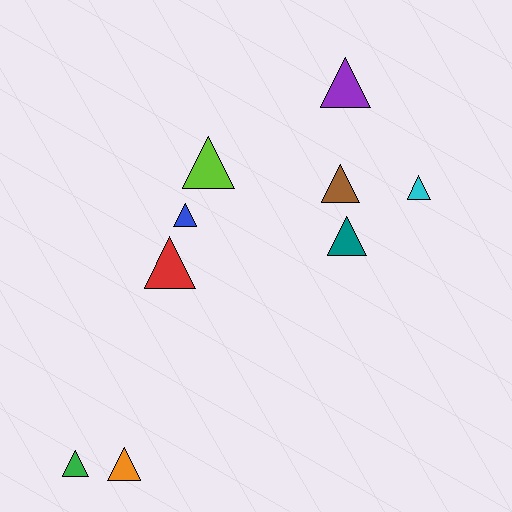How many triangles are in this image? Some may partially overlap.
There are 9 triangles.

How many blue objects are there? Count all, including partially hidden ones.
There is 1 blue object.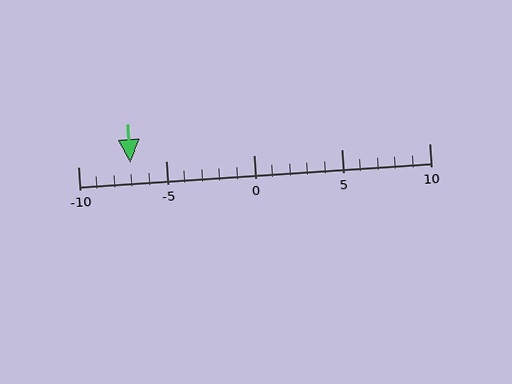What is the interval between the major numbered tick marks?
The major tick marks are spaced 5 units apart.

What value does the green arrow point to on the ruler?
The green arrow points to approximately -7.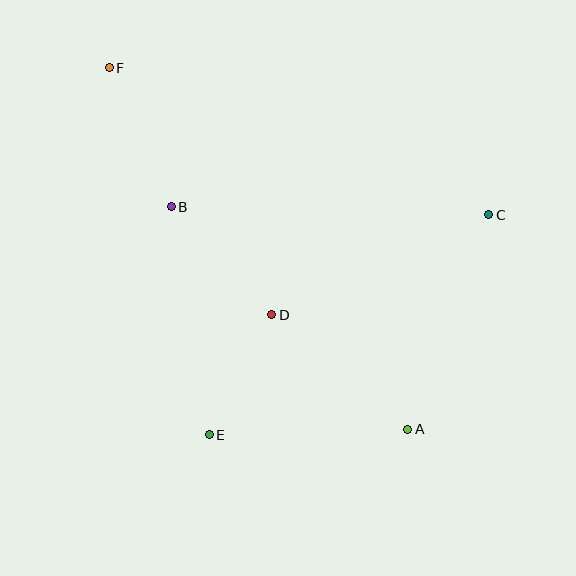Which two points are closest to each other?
Points D and E are closest to each other.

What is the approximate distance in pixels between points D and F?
The distance between D and F is approximately 296 pixels.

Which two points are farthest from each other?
Points A and F are farthest from each other.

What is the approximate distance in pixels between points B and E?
The distance between B and E is approximately 231 pixels.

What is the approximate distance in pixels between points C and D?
The distance between C and D is approximately 239 pixels.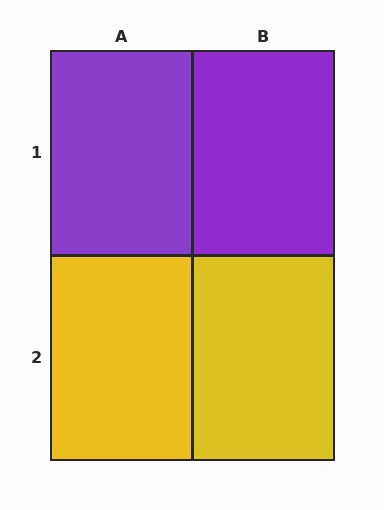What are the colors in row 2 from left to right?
Yellow, yellow.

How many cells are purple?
2 cells are purple.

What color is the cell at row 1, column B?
Purple.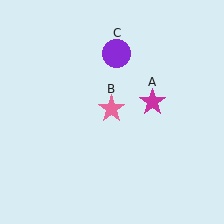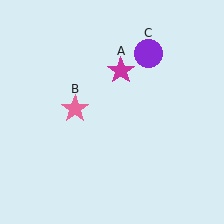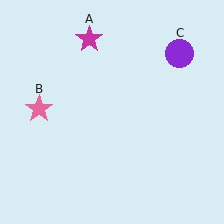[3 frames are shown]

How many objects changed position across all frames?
3 objects changed position: magenta star (object A), pink star (object B), purple circle (object C).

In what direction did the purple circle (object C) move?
The purple circle (object C) moved right.